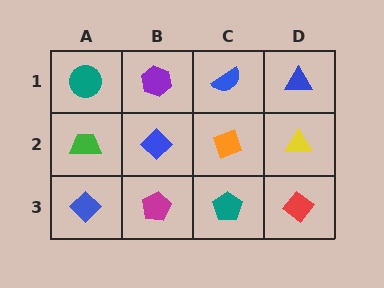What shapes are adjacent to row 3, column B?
A blue diamond (row 2, column B), a blue diamond (row 3, column A), a teal pentagon (row 3, column C).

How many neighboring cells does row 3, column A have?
2.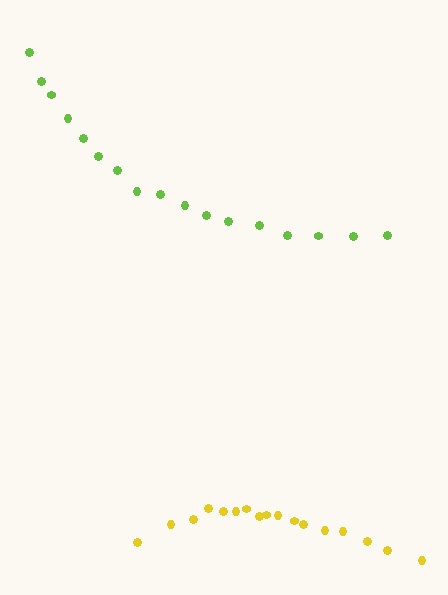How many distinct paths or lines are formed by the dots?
There are 2 distinct paths.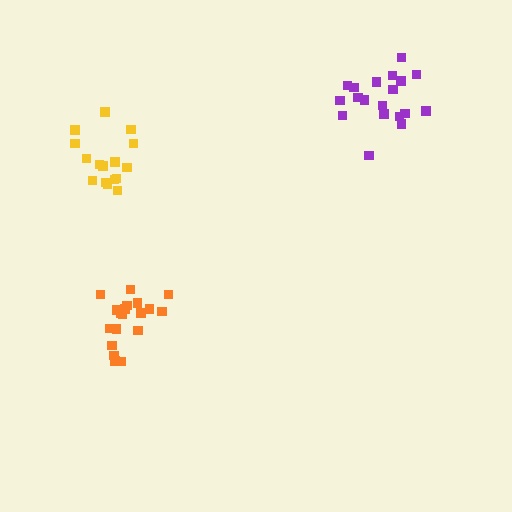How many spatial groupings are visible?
There are 3 spatial groupings.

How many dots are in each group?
Group 1: 19 dots, Group 2: 16 dots, Group 3: 20 dots (55 total).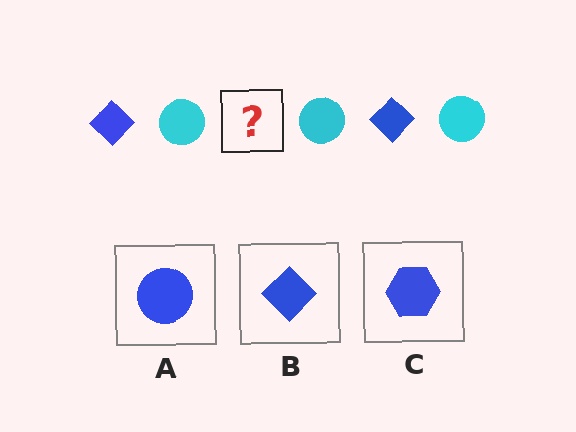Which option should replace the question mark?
Option B.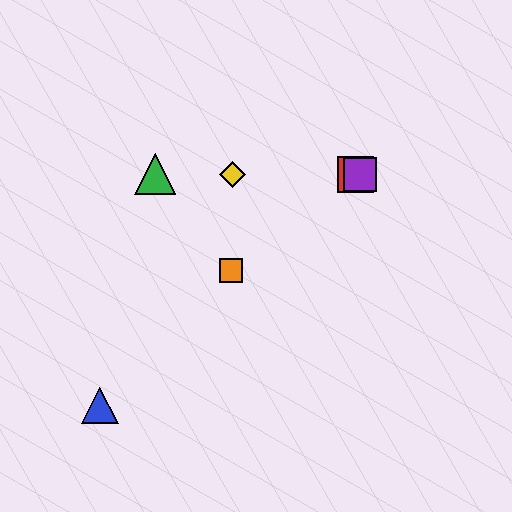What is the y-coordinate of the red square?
The red square is at y≈174.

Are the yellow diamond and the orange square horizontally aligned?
No, the yellow diamond is at y≈174 and the orange square is at y≈270.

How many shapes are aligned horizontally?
4 shapes (the red square, the green triangle, the yellow diamond, the purple square) are aligned horizontally.